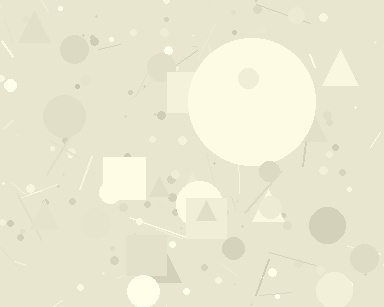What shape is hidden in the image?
A circle is hidden in the image.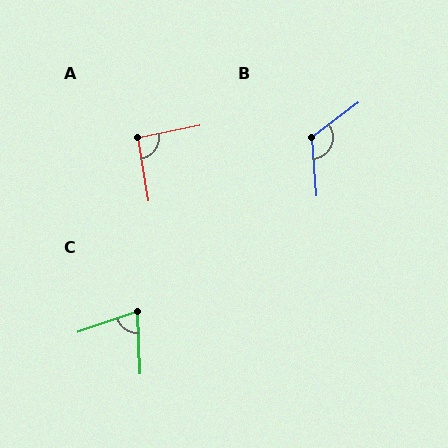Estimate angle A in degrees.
Approximately 91 degrees.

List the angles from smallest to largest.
C (73°), A (91°), B (123°).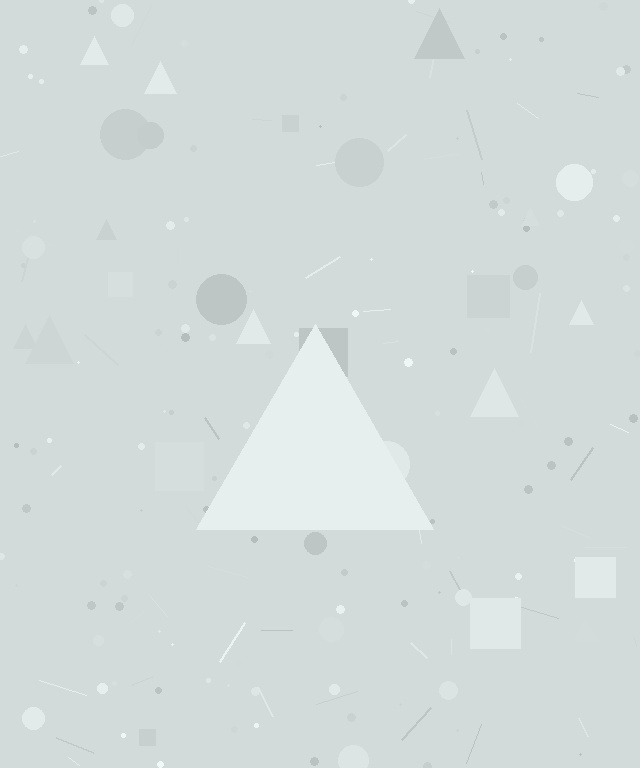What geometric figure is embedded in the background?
A triangle is embedded in the background.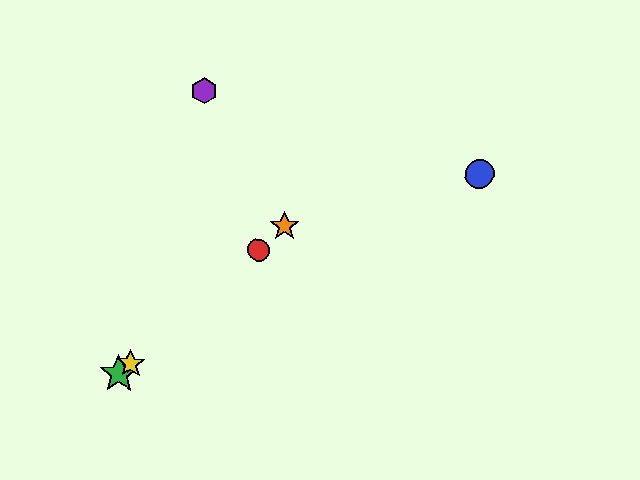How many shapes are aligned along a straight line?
4 shapes (the red circle, the green star, the yellow star, the orange star) are aligned along a straight line.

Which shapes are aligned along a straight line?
The red circle, the green star, the yellow star, the orange star are aligned along a straight line.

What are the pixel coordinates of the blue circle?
The blue circle is at (480, 174).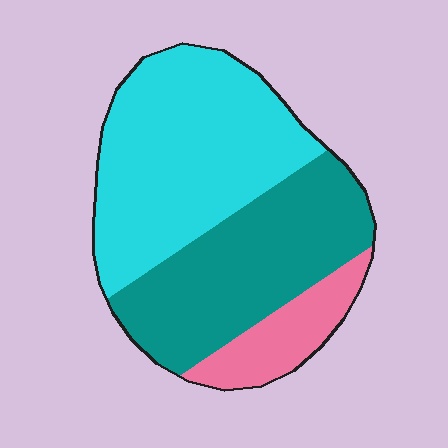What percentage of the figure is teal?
Teal covers about 40% of the figure.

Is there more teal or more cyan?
Cyan.